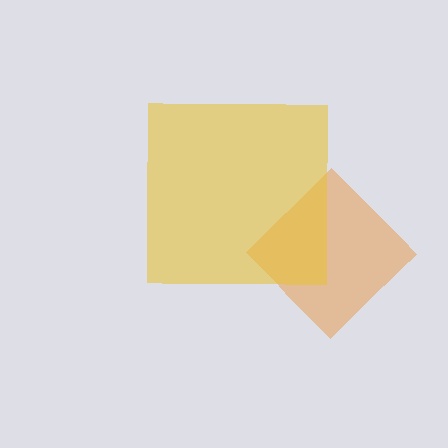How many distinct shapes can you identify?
There are 2 distinct shapes: an orange diamond, a yellow square.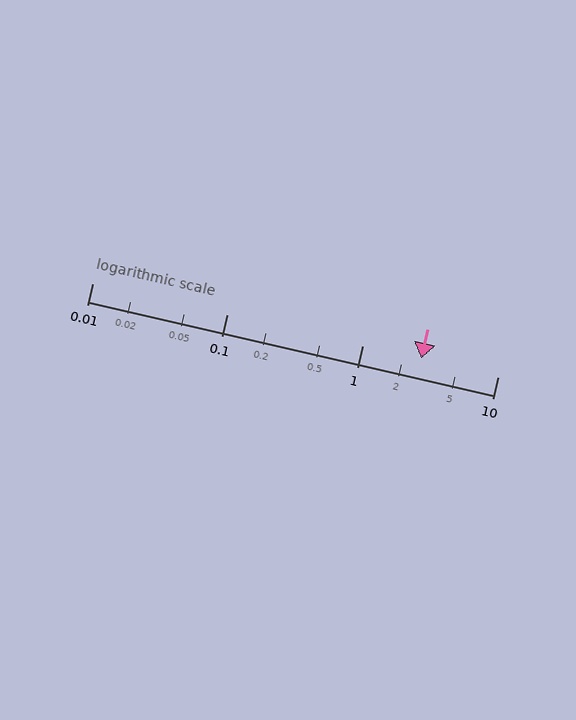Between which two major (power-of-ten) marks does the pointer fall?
The pointer is between 1 and 10.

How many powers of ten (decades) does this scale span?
The scale spans 3 decades, from 0.01 to 10.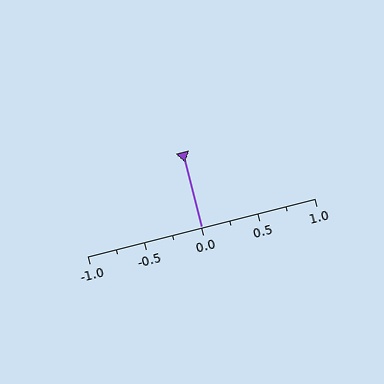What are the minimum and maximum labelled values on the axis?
The axis runs from -1.0 to 1.0.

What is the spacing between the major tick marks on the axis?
The major ticks are spaced 0.5 apart.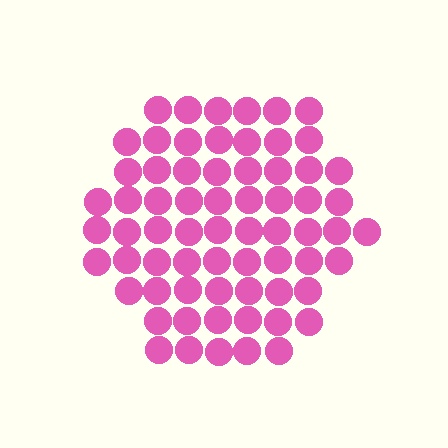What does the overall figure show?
The overall figure shows a hexagon.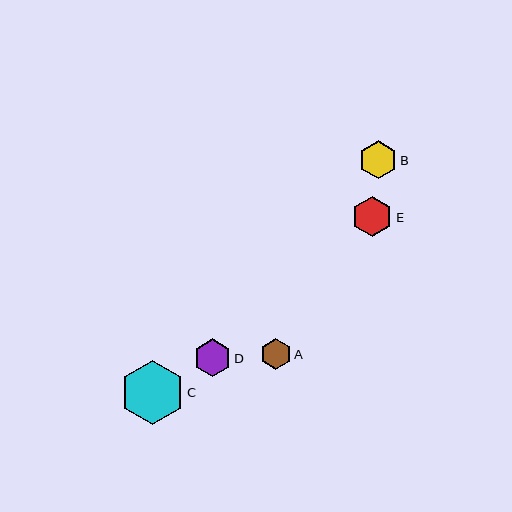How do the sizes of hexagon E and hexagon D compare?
Hexagon E and hexagon D are approximately the same size.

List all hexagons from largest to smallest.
From largest to smallest: C, E, B, D, A.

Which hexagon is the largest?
Hexagon C is the largest with a size of approximately 64 pixels.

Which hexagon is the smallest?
Hexagon A is the smallest with a size of approximately 31 pixels.